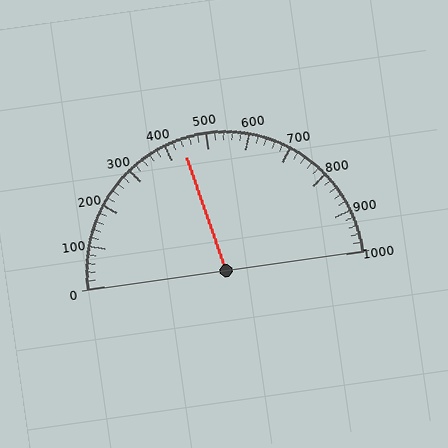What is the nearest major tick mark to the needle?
The nearest major tick mark is 400.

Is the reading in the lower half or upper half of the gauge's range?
The reading is in the lower half of the range (0 to 1000).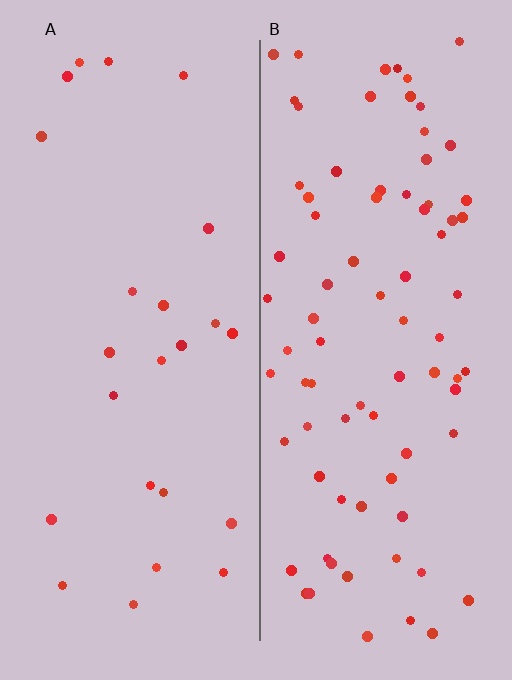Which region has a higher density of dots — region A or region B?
B (the right).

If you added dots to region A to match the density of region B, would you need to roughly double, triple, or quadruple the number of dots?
Approximately triple.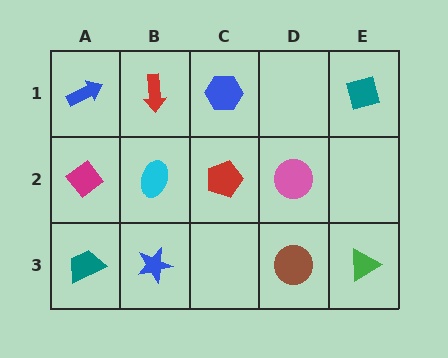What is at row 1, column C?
A blue hexagon.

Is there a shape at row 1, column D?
No, that cell is empty.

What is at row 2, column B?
A cyan ellipse.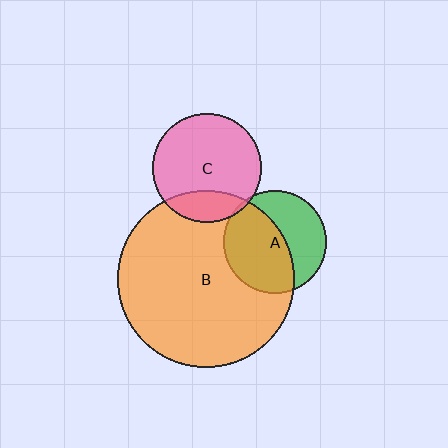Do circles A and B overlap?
Yes.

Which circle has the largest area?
Circle B (orange).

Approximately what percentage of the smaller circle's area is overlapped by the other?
Approximately 55%.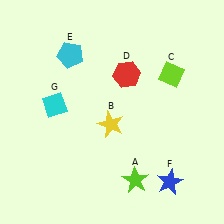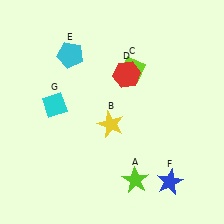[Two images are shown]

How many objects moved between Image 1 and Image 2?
1 object moved between the two images.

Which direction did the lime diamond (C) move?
The lime diamond (C) moved left.